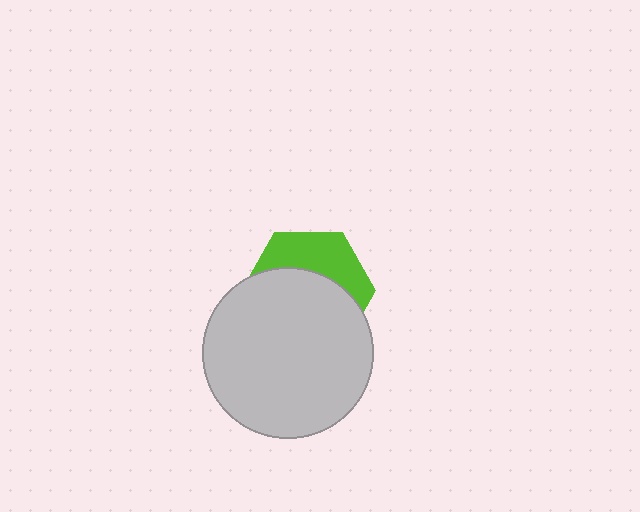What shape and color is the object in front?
The object in front is a light gray circle.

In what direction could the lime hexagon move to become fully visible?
The lime hexagon could move up. That would shift it out from behind the light gray circle entirely.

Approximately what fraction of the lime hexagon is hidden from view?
Roughly 63% of the lime hexagon is hidden behind the light gray circle.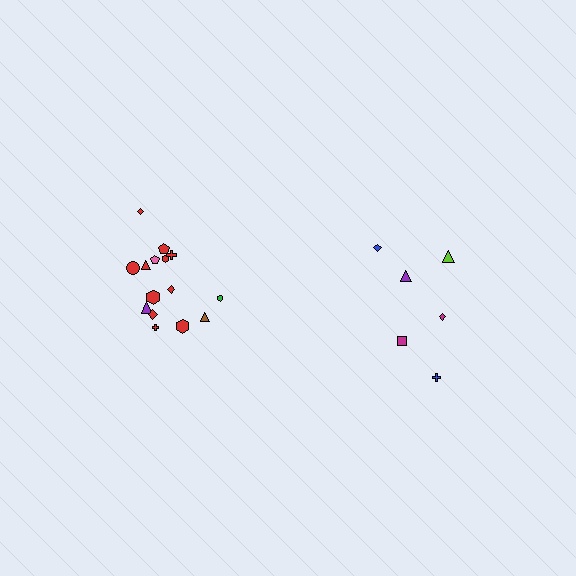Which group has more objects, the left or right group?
The left group.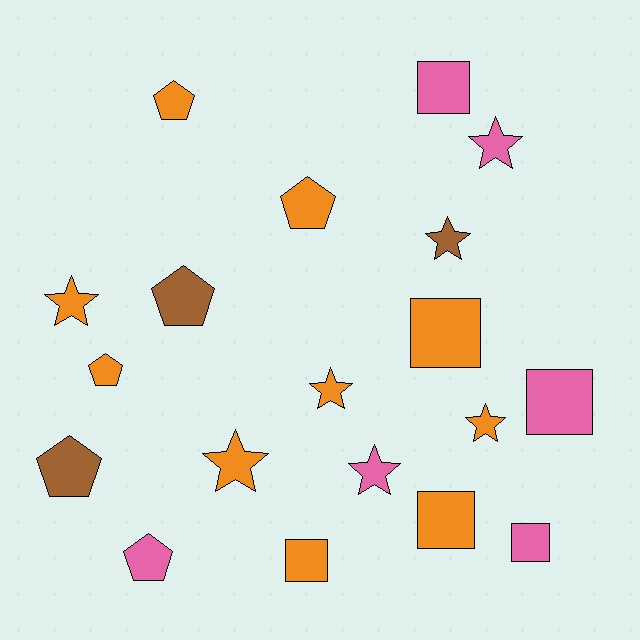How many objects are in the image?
There are 19 objects.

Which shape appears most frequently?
Star, with 7 objects.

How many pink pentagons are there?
There is 1 pink pentagon.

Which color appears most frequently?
Orange, with 10 objects.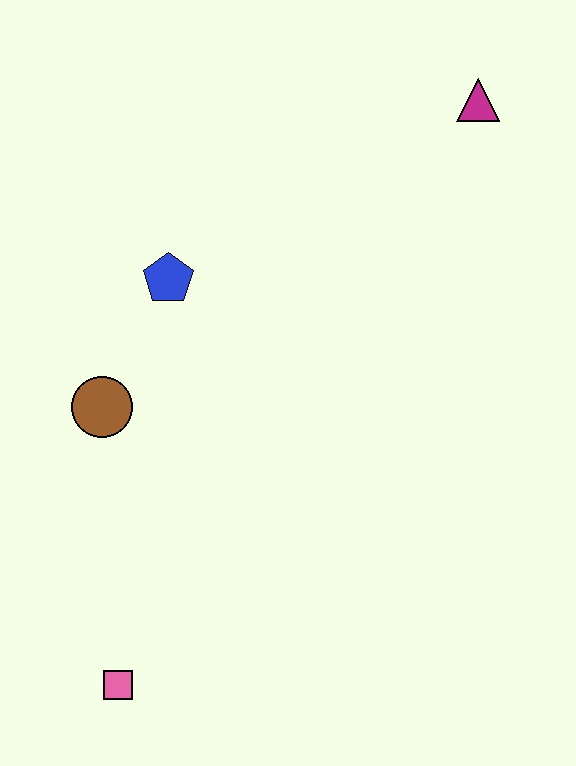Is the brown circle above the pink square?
Yes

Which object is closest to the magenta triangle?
The blue pentagon is closest to the magenta triangle.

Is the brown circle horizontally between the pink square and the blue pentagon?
No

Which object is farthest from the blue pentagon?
The pink square is farthest from the blue pentagon.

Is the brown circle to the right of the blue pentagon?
No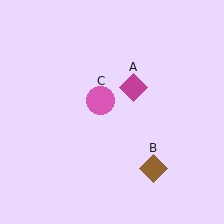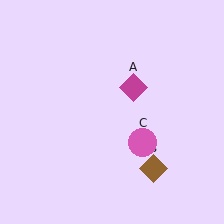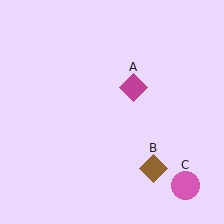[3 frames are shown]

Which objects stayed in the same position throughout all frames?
Magenta diamond (object A) and brown diamond (object B) remained stationary.